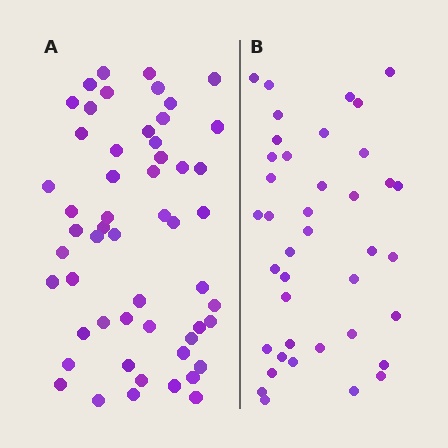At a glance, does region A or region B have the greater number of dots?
Region A (the left region) has more dots.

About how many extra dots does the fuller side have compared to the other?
Region A has approximately 15 more dots than region B.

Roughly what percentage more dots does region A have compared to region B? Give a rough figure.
About 35% more.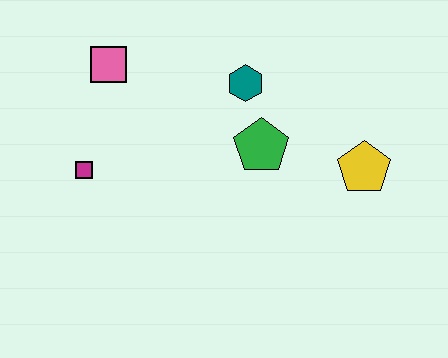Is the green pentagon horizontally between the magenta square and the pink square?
No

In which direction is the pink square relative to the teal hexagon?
The pink square is to the left of the teal hexagon.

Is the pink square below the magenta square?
No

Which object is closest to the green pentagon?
The teal hexagon is closest to the green pentagon.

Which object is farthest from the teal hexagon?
The magenta square is farthest from the teal hexagon.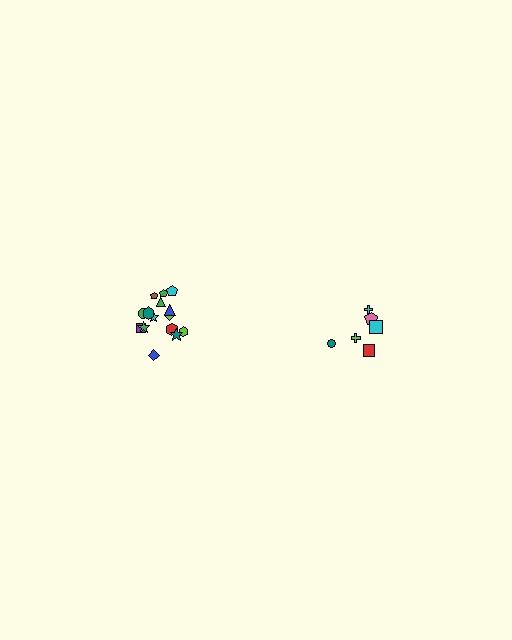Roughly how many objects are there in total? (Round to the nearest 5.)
Roughly 20 objects in total.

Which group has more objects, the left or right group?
The left group.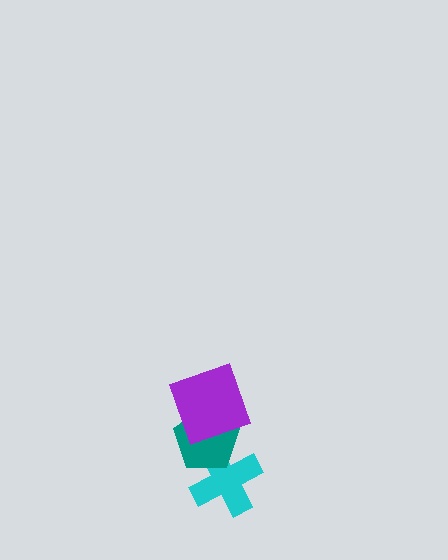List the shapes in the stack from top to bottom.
From top to bottom: the purple square, the teal pentagon, the cyan cross.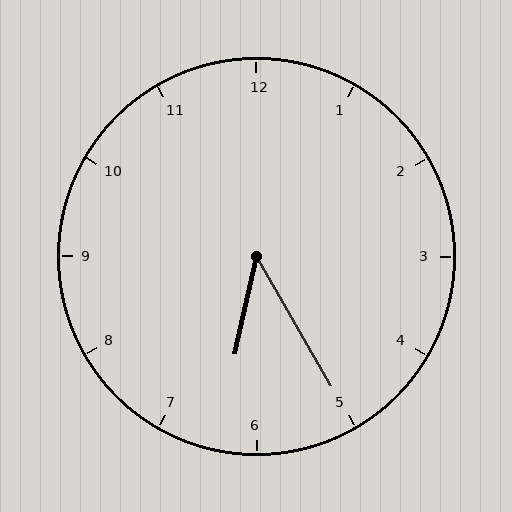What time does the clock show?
6:25.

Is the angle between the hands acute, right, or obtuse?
It is acute.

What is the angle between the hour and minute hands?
Approximately 42 degrees.